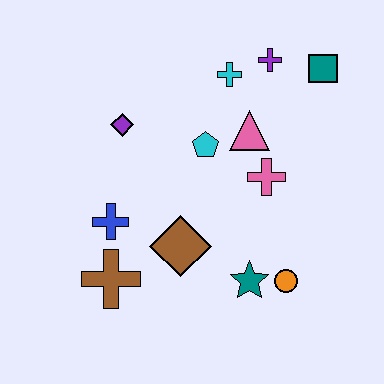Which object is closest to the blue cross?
The brown cross is closest to the blue cross.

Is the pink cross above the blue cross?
Yes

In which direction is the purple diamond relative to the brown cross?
The purple diamond is above the brown cross.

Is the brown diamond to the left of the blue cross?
No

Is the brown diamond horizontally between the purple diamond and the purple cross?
Yes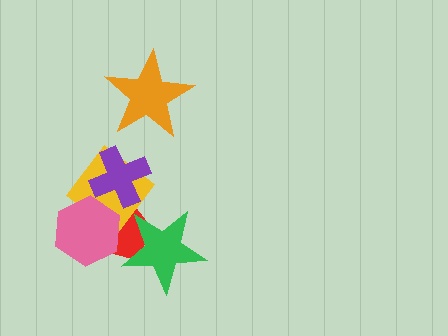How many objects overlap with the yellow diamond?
4 objects overlap with the yellow diamond.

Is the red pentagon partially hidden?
Yes, it is partially covered by another shape.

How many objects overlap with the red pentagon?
3 objects overlap with the red pentagon.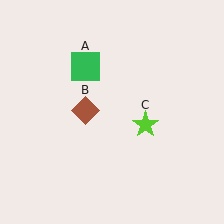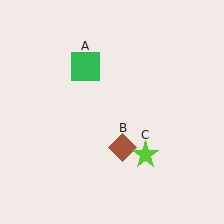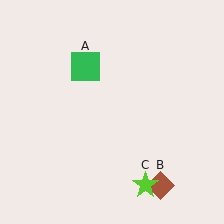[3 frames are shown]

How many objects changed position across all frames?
2 objects changed position: brown diamond (object B), lime star (object C).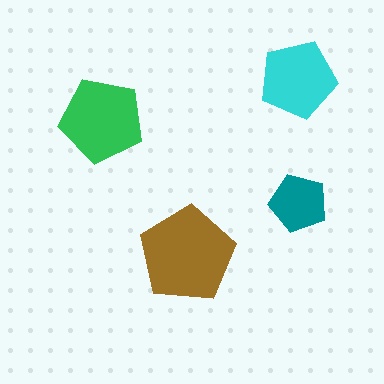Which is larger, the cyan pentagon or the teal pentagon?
The cyan one.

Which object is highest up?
The cyan pentagon is topmost.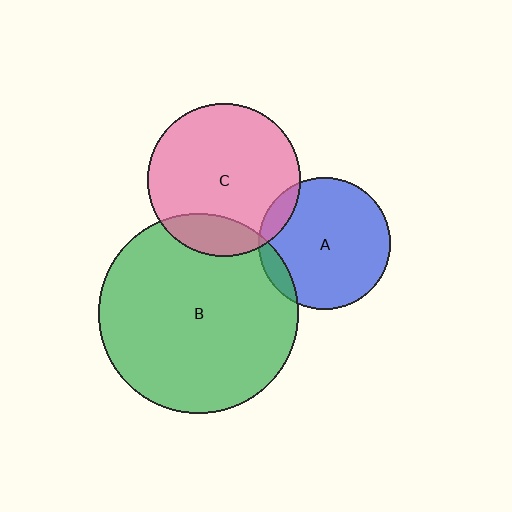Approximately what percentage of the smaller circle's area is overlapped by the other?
Approximately 10%.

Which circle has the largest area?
Circle B (green).